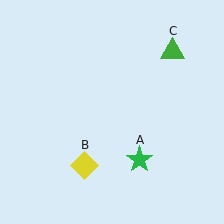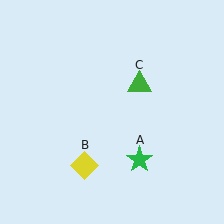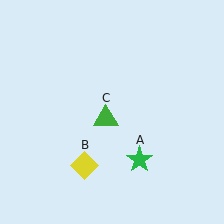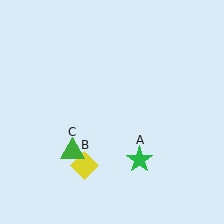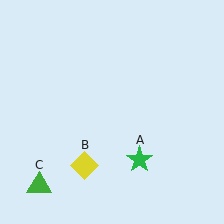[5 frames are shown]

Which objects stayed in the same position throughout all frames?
Green star (object A) and yellow diamond (object B) remained stationary.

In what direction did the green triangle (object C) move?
The green triangle (object C) moved down and to the left.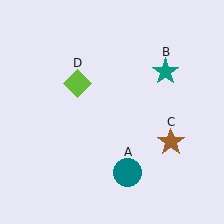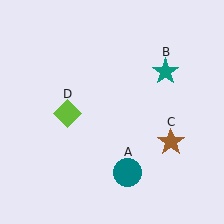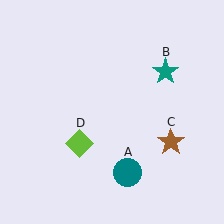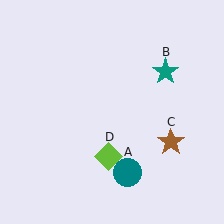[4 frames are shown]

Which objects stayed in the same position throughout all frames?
Teal circle (object A) and teal star (object B) and brown star (object C) remained stationary.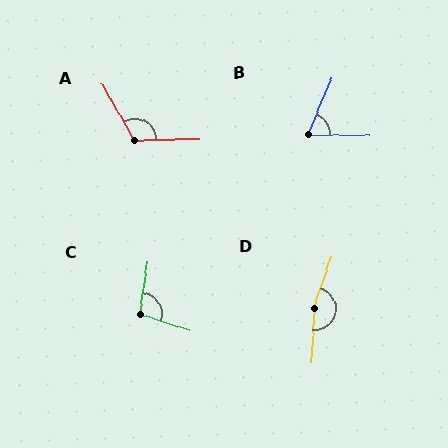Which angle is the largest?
D, at approximately 164 degrees.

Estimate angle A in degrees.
Approximately 119 degrees.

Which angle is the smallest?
B, at approximately 68 degrees.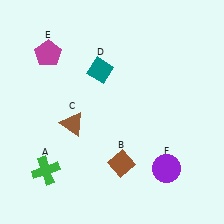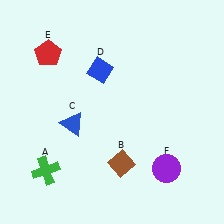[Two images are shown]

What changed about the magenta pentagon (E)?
In Image 1, E is magenta. In Image 2, it changed to red.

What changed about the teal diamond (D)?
In Image 1, D is teal. In Image 2, it changed to blue.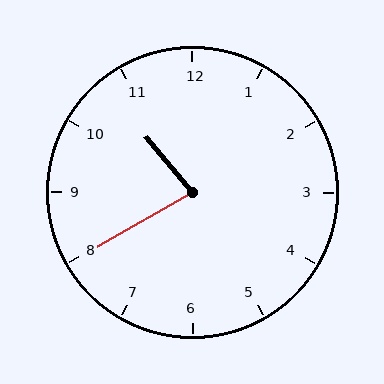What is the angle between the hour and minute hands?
Approximately 80 degrees.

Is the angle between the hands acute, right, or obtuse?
It is acute.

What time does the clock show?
10:40.